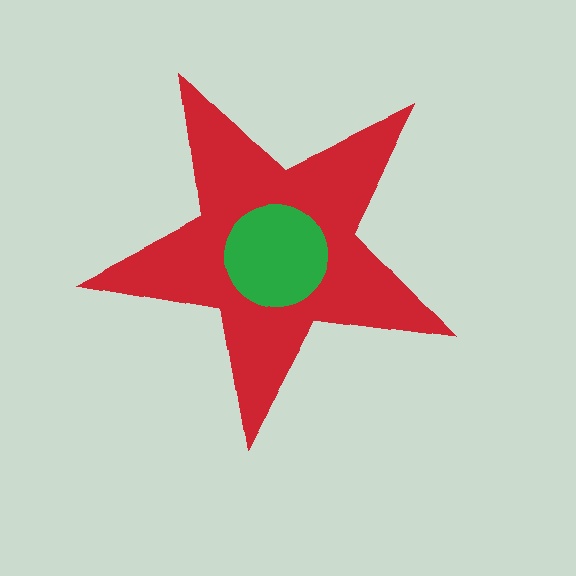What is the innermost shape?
The green circle.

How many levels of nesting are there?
2.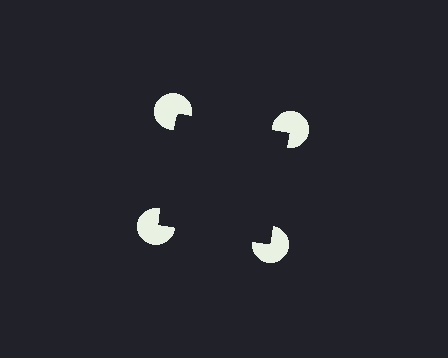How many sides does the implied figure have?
4 sides.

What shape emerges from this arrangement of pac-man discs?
An illusory square — its edges are inferred from the aligned wedge cuts in the pac-man discs, not physically drawn.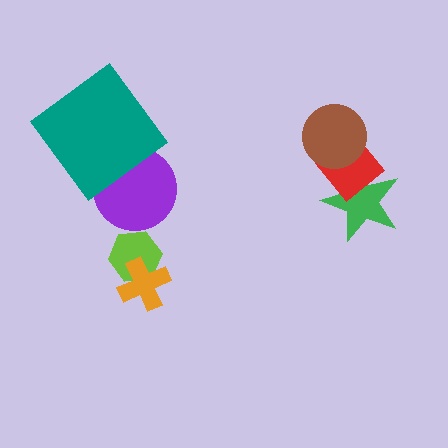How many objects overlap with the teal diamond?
1 object overlaps with the teal diamond.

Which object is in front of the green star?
The red diamond is in front of the green star.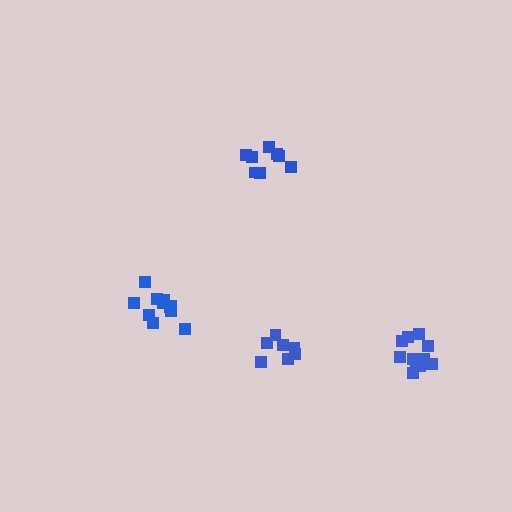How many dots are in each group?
Group 1: 8 dots, Group 2: 7 dots, Group 3: 12 dots, Group 4: 11 dots (38 total).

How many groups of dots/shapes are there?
There are 4 groups.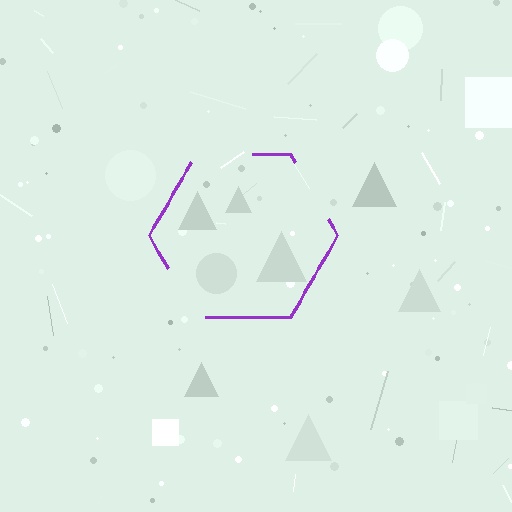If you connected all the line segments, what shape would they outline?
They would outline a hexagon.